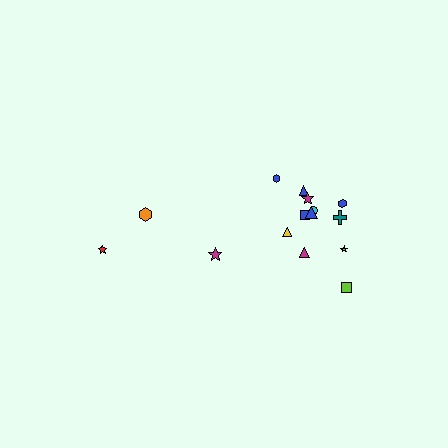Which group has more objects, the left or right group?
The right group.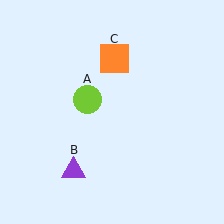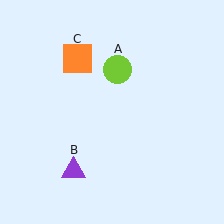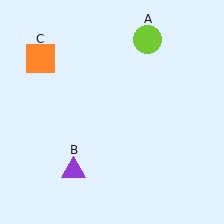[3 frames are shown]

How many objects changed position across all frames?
2 objects changed position: lime circle (object A), orange square (object C).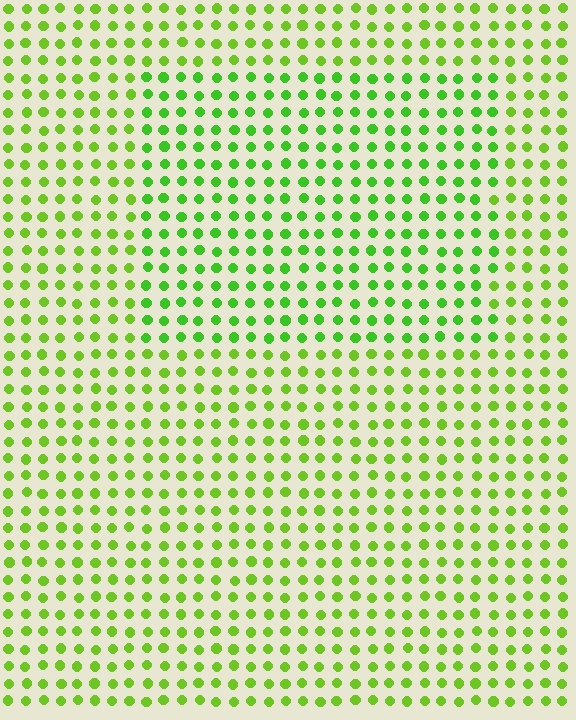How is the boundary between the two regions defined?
The boundary is defined purely by a slight shift in hue (about 19 degrees). Spacing, size, and orientation are identical on both sides.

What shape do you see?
I see a rectangle.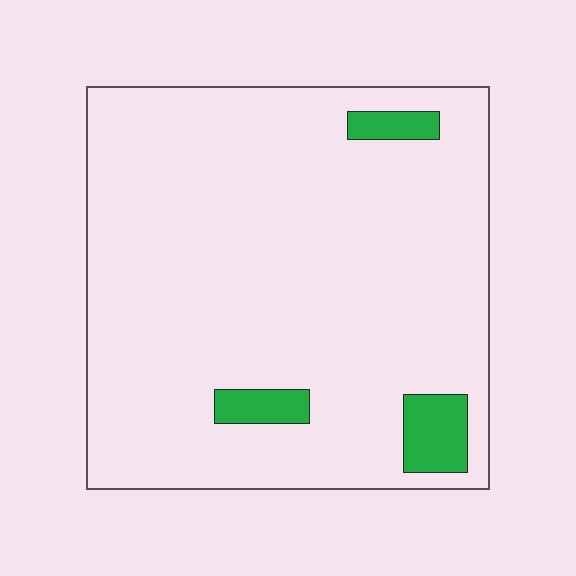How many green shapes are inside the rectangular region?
3.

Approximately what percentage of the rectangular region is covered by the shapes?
Approximately 5%.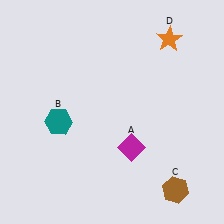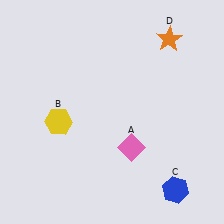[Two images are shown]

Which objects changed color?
A changed from magenta to pink. B changed from teal to yellow. C changed from brown to blue.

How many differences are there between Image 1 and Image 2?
There are 3 differences between the two images.